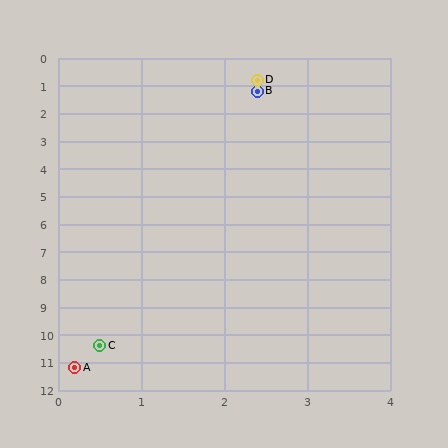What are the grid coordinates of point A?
Point A is at approximately (0.2, 11.2).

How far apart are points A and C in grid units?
Points A and C are about 0.9 grid units apart.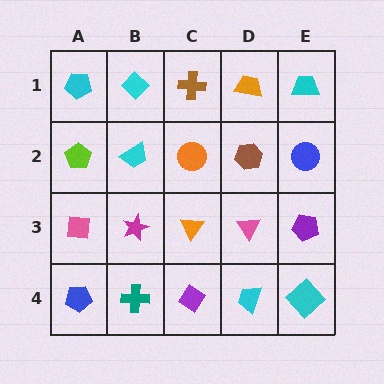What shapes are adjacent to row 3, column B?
A cyan trapezoid (row 2, column B), a teal cross (row 4, column B), a pink square (row 3, column A), an orange triangle (row 3, column C).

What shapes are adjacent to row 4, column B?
A magenta star (row 3, column B), a blue pentagon (row 4, column A), a purple diamond (row 4, column C).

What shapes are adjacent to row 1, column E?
A blue circle (row 2, column E), an orange trapezoid (row 1, column D).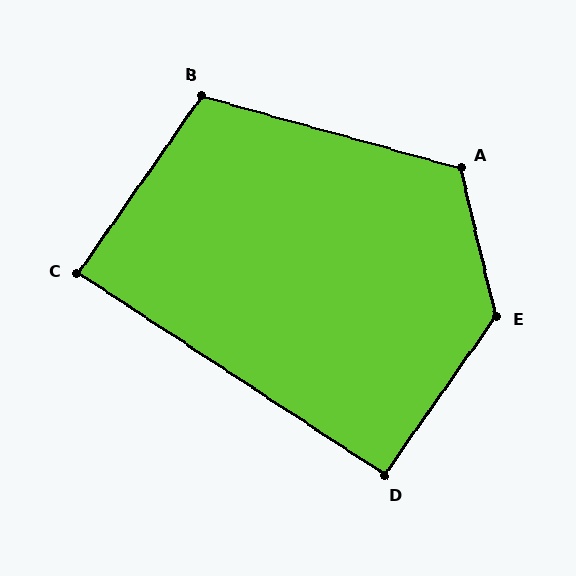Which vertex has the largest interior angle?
E, at approximately 131 degrees.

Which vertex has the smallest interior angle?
C, at approximately 89 degrees.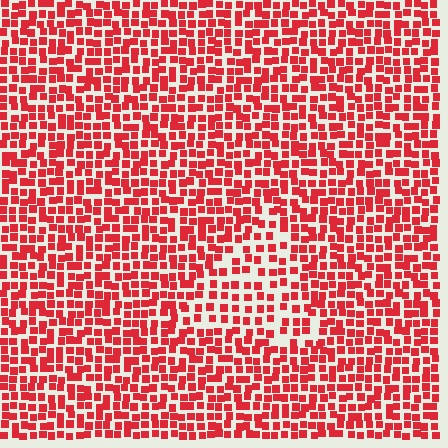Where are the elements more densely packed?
The elements are more densely packed outside the triangle boundary.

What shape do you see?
I see a triangle.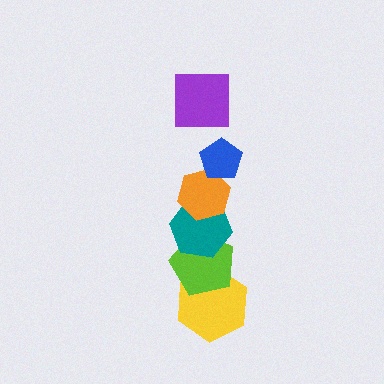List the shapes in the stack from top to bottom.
From top to bottom: the purple square, the blue pentagon, the orange hexagon, the teal hexagon, the lime pentagon, the yellow hexagon.